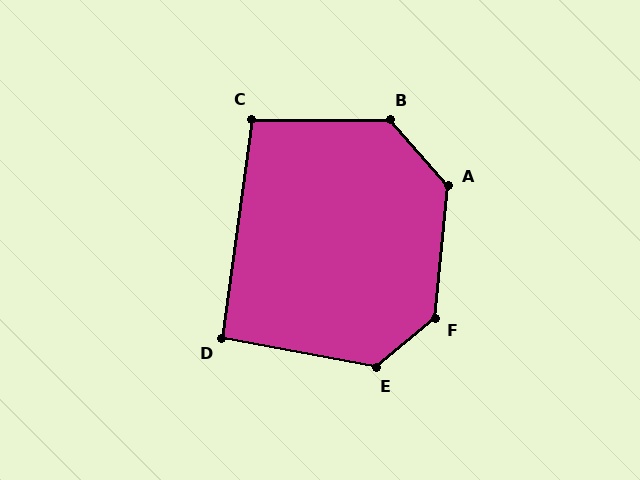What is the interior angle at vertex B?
Approximately 132 degrees (obtuse).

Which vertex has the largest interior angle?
F, at approximately 136 degrees.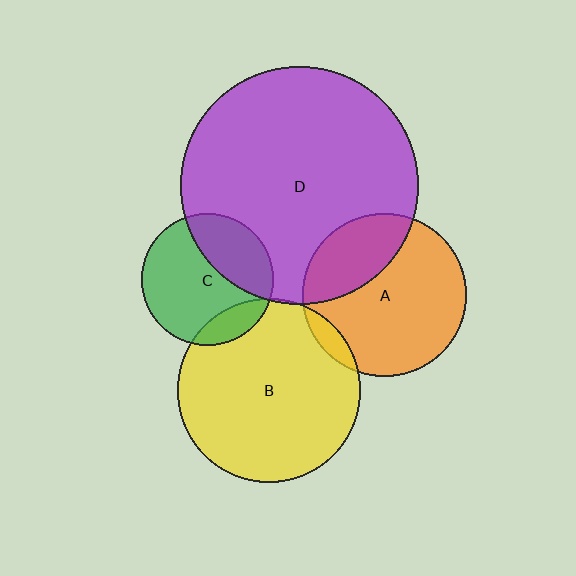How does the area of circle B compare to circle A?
Approximately 1.3 times.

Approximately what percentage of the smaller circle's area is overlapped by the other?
Approximately 5%.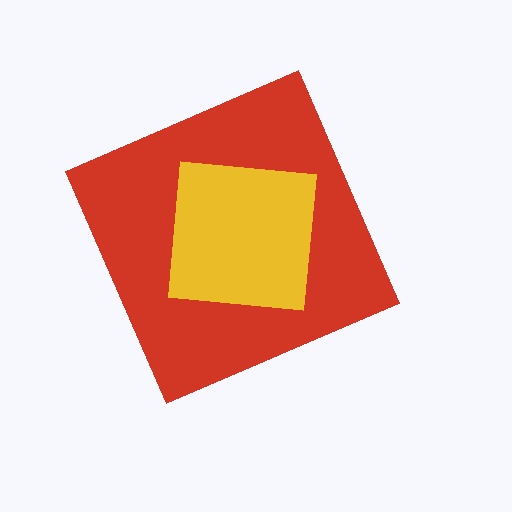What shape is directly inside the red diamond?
The yellow square.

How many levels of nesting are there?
2.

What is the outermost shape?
The red diamond.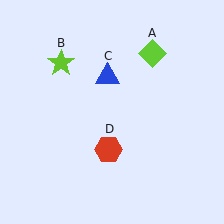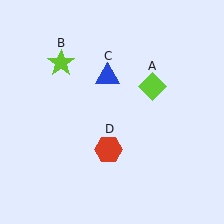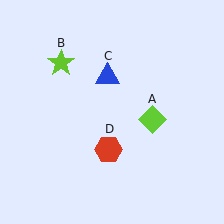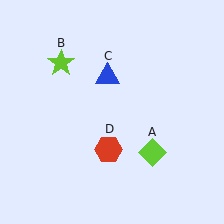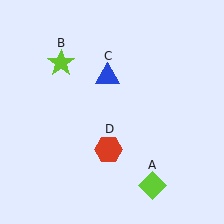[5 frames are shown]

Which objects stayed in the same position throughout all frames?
Lime star (object B) and blue triangle (object C) and red hexagon (object D) remained stationary.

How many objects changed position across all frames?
1 object changed position: lime diamond (object A).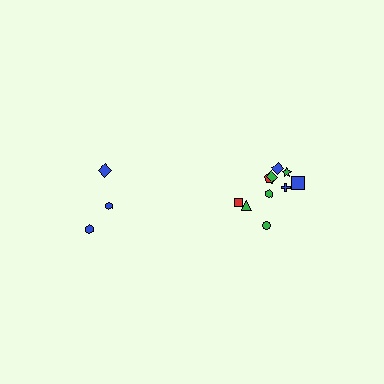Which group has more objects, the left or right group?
The right group.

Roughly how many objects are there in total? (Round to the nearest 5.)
Roughly 15 objects in total.